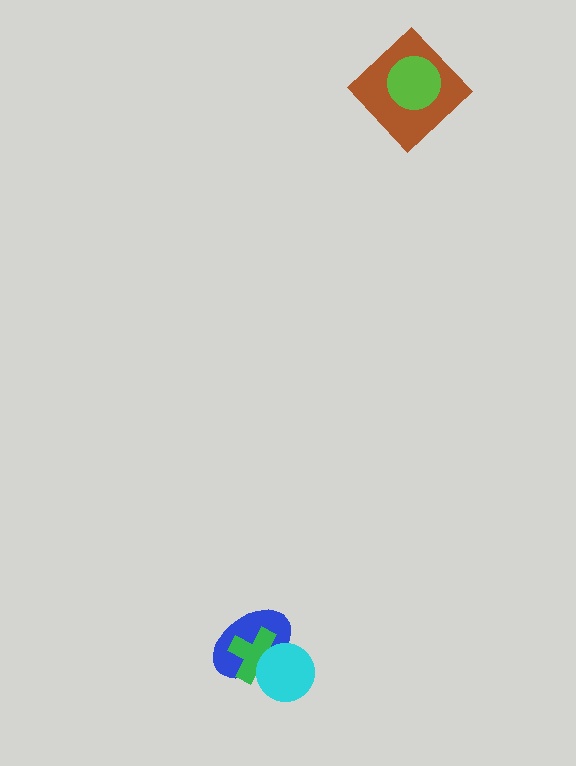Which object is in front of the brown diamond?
The lime circle is in front of the brown diamond.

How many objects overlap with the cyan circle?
2 objects overlap with the cyan circle.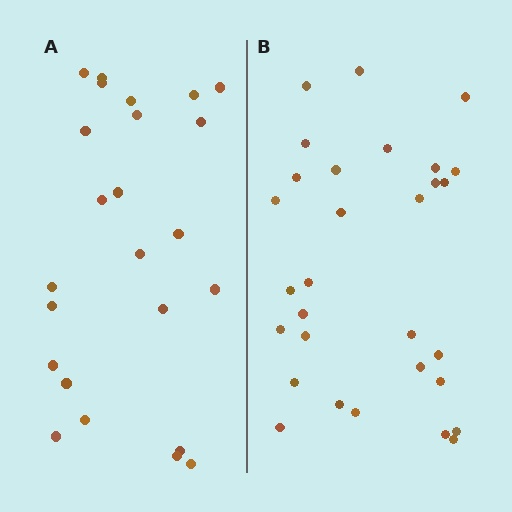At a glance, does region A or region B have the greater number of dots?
Region B (the right region) has more dots.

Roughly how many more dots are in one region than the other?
Region B has about 6 more dots than region A.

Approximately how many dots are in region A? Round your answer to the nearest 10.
About 20 dots. (The exact count is 24, which rounds to 20.)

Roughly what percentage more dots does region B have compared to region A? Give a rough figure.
About 25% more.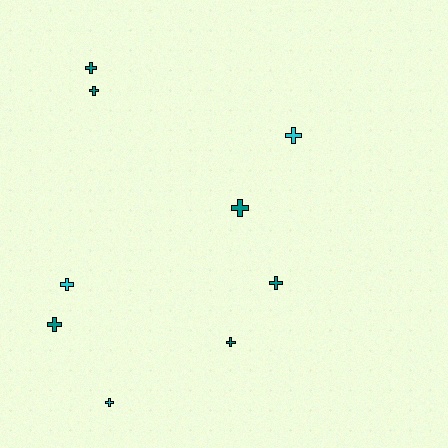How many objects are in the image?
There are 9 objects.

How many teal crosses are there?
There are 6 teal crosses.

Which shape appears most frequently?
Cross, with 9 objects.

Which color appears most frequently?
Teal, with 6 objects.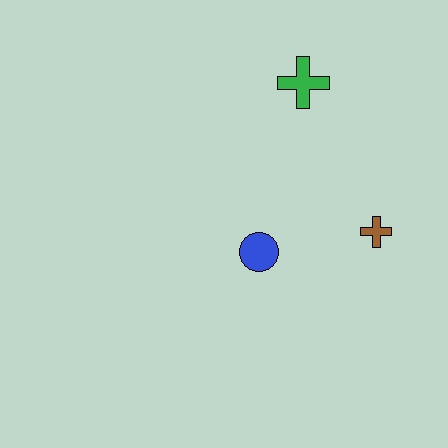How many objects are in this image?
There are 3 objects.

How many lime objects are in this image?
There are no lime objects.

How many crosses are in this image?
There are 2 crosses.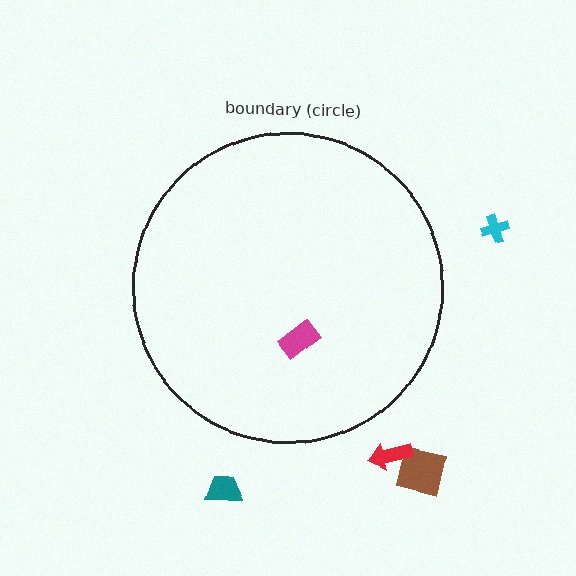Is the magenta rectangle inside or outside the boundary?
Inside.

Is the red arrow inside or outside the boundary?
Outside.